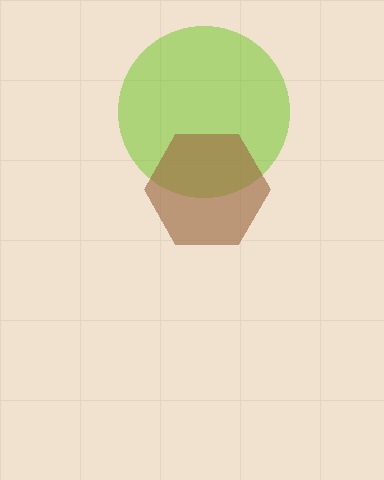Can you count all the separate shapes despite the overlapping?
Yes, there are 2 separate shapes.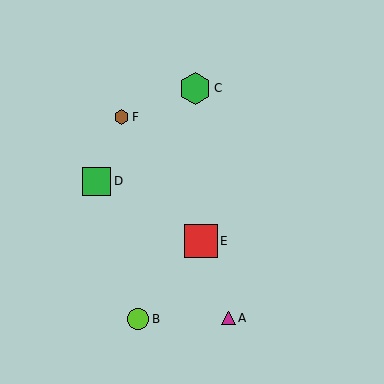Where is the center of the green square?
The center of the green square is at (96, 181).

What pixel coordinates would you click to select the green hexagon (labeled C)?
Click at (195, 88) to select the green hexagon C.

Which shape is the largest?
The red square (labeled E) is the largest.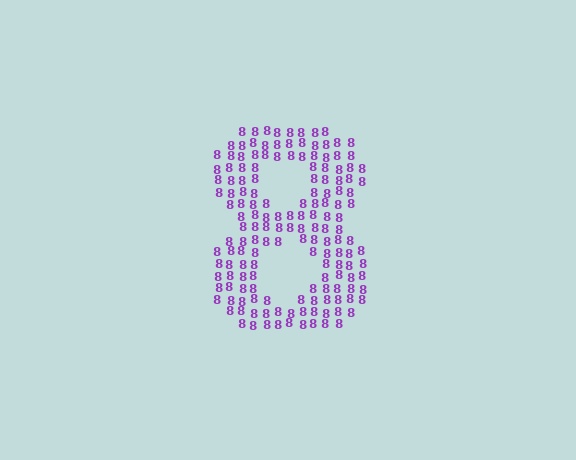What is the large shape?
The large shape is the digit 8.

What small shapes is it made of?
It is made of small digit 8's.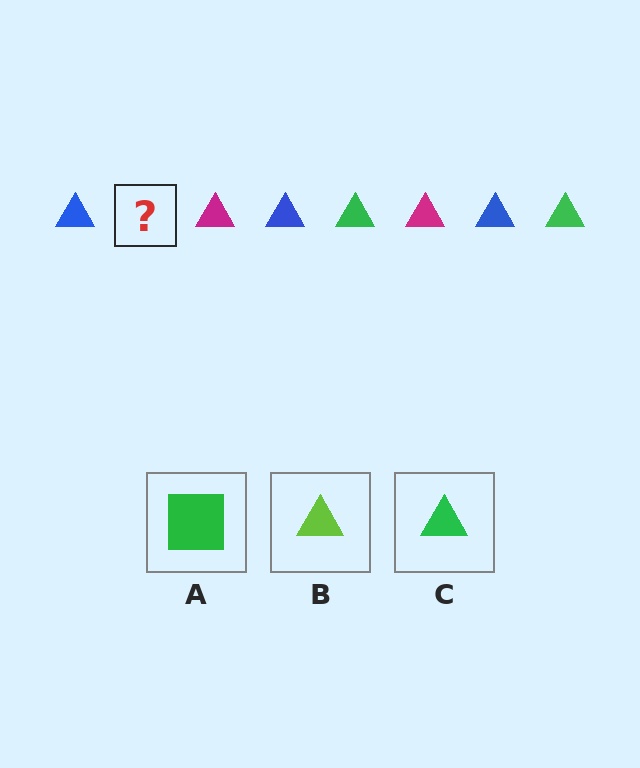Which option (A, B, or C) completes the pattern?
C.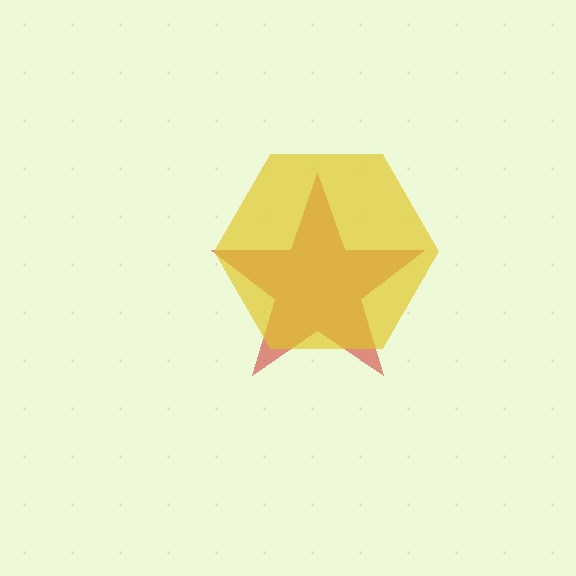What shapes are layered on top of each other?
The layered shapes are: a red star, a yellow hexagon.